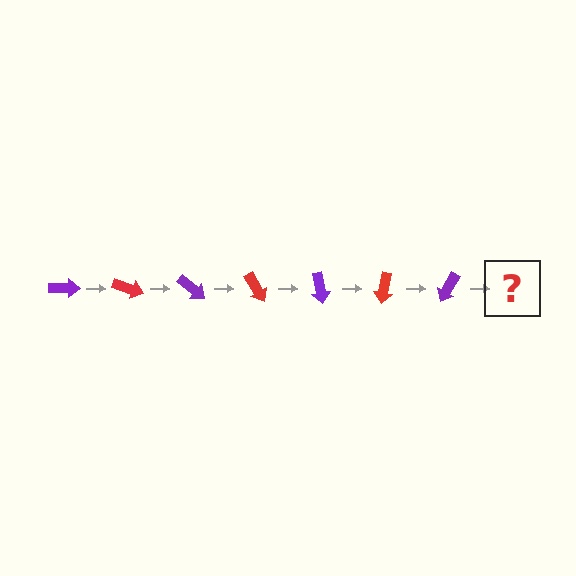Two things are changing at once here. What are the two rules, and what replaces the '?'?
The two rules are that it rotates 20 degrees each step and the color cycles through purple and red. The '?' should be a red arrow, rotated 140 degrees from the start.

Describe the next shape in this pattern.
It should be a red arrow, rotated 140 degrees from the start.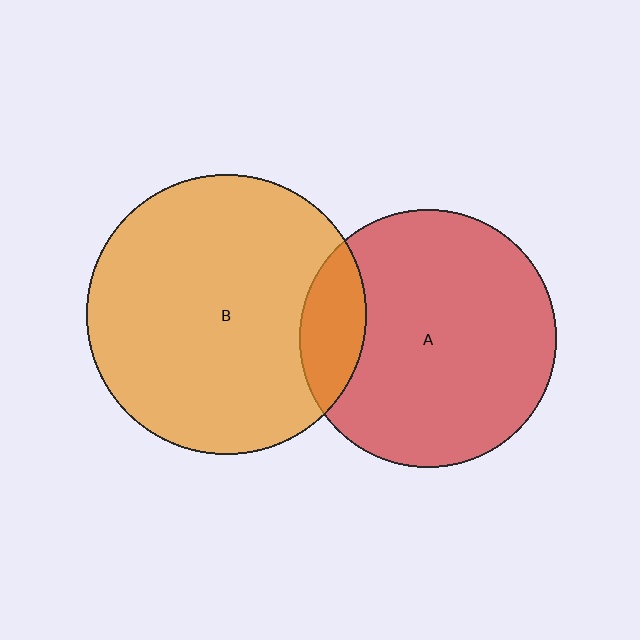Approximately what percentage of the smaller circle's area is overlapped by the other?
Approximately 15%.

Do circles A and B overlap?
Yes.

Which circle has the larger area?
Circle B (orange).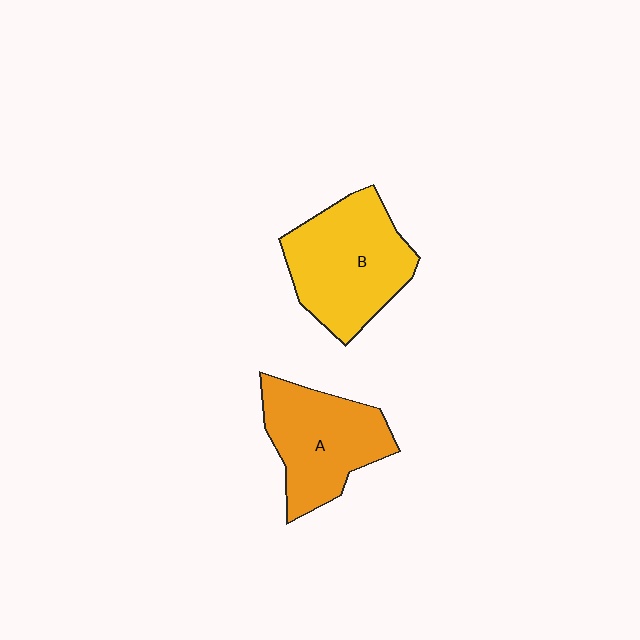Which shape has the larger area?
Shape B (yellow).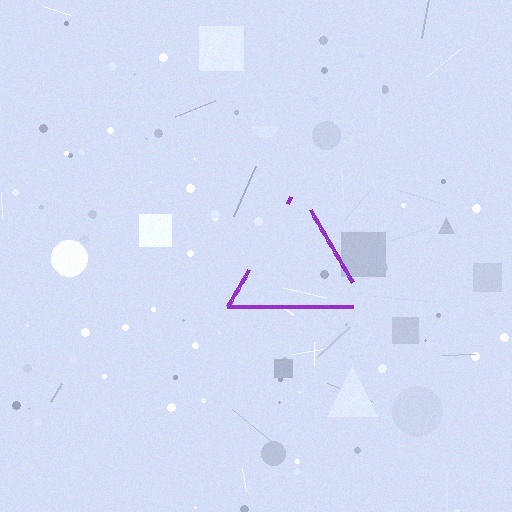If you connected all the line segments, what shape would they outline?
They would outline a triangle.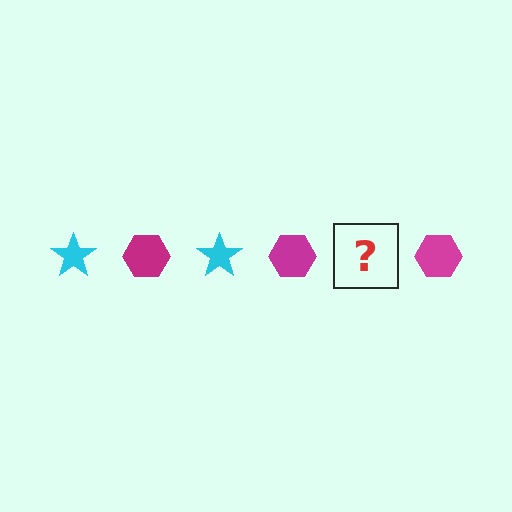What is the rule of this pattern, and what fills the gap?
The rule is that the pattern alternates between cyan star and magenta hexagon. The gap should be filled with a cyan star.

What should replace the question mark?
The question mark should be replaced with a cyan star.